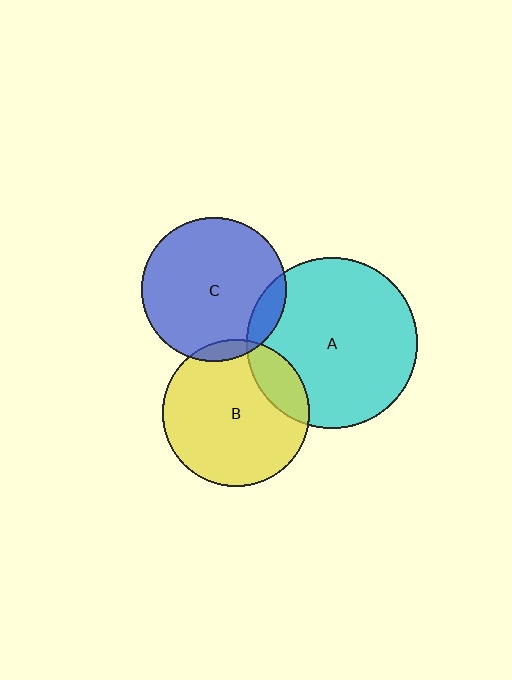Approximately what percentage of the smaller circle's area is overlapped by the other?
Approximately 10%.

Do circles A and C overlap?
Yes.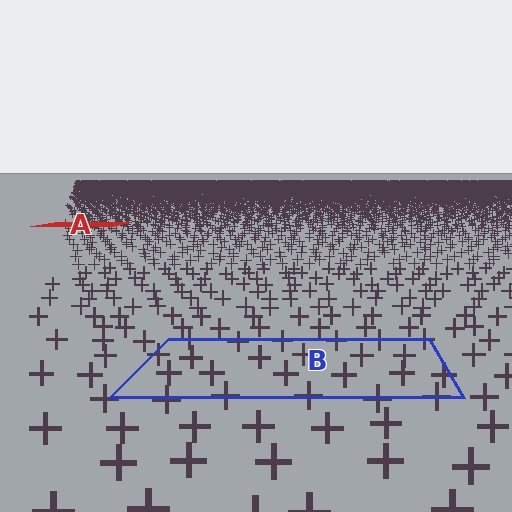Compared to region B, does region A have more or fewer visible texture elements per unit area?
Region A has more texture elements per unit area — they are packed more densely because it is farther away.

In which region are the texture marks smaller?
The texture marks are smaller in region A, because it is farther away.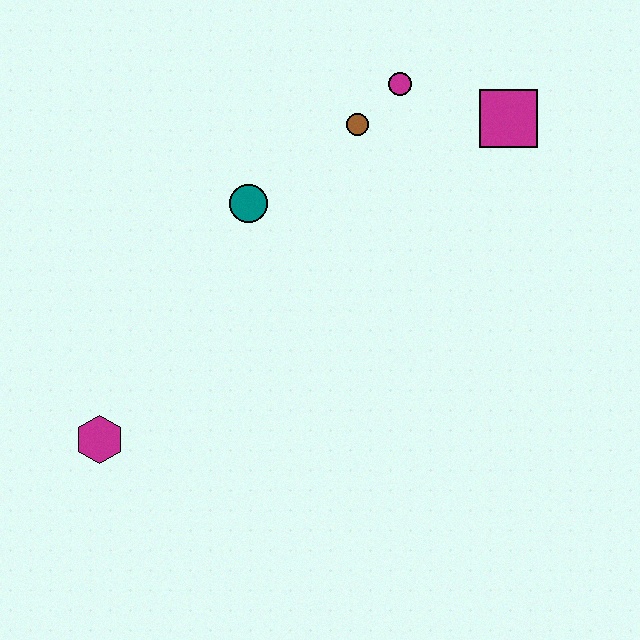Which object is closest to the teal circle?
The brown circle is closest to the teal circle.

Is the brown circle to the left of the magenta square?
Yes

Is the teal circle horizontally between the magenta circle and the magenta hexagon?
Yes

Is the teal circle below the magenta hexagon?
No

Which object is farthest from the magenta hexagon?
The magenta square is farthest from the magenta hexagon.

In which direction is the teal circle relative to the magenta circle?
The teal circle is to the left of the magenta circle.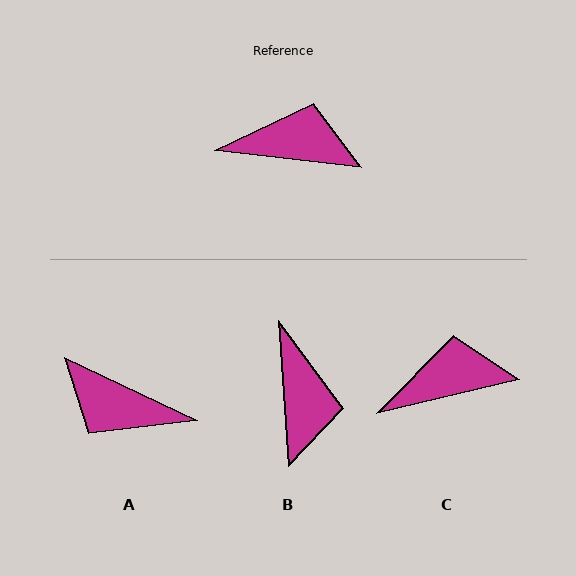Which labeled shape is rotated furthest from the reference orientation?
A, about 161 degrees away.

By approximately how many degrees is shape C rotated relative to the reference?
Approximately 20 degrees counter-clockwise.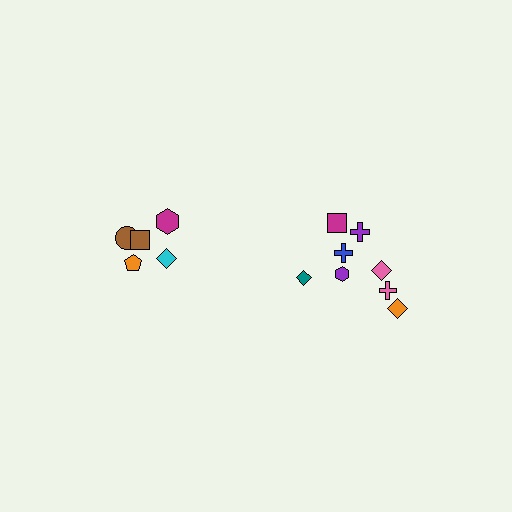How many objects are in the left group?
There are 5 objects.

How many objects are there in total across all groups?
There are 13 objects.